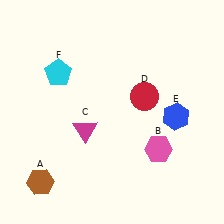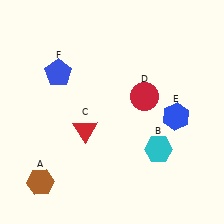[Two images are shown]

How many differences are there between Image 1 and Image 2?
There are 3 differences between the two images.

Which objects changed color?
B changed from pink to cyan. C changed from magenta to red. F changed from cyan to blue.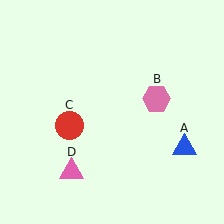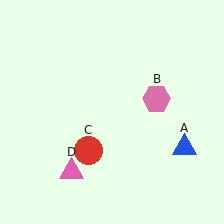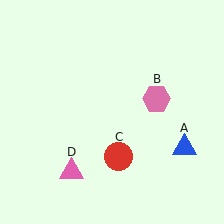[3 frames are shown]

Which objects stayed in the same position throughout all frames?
Blue triangle (object A) and pink hexagon (object B) and pink triangle (object D) remained stationary.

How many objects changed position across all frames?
1 object changed position: red circle (object C).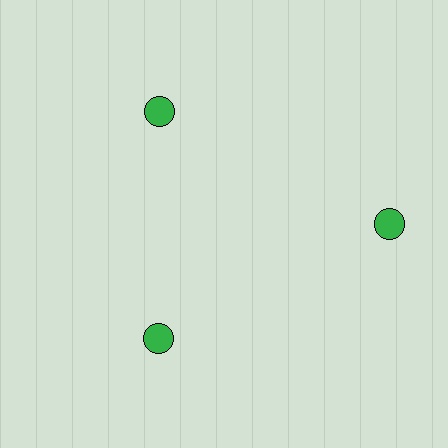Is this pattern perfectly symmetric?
No. The 3 green circles are arranged in a ring, but one element near the 3 o'clock position is pushed outward from the center, breaking the 3-fold rotational symmetry.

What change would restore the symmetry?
The symmetry would be restored by moving it inward, back onto the ring so that all 3 circles sit at equal angles and equal distance from the center.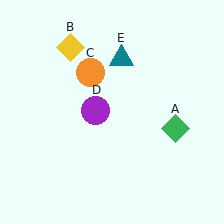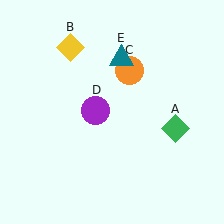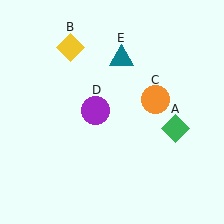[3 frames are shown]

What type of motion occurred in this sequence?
The orange circle (object C) rotated clockwise around the center of the scene.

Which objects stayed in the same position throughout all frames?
Green diamond (object A) and yellow diamond (object B) and purple circle (object D) and teal triangle (object E) remained stationary.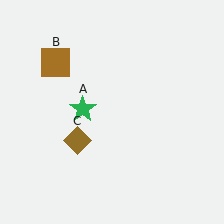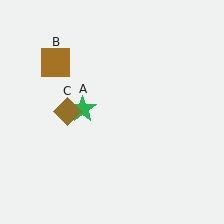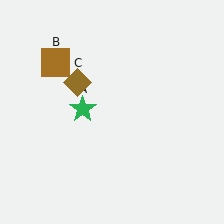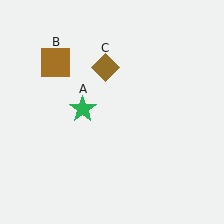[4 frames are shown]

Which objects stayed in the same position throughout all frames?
Green star (object A) and brown square (object B) remained stationary.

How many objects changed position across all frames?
1 object changed position: brown diamond (object C).